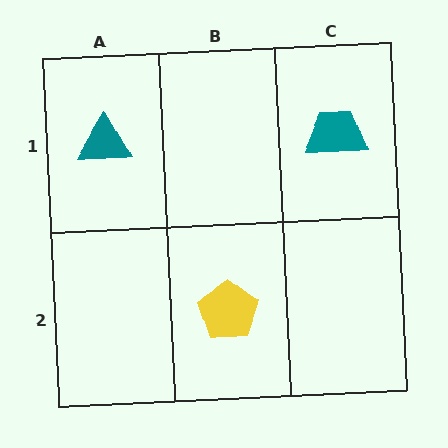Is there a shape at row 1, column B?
No, that cell is empty.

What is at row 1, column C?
A teal trapezoid.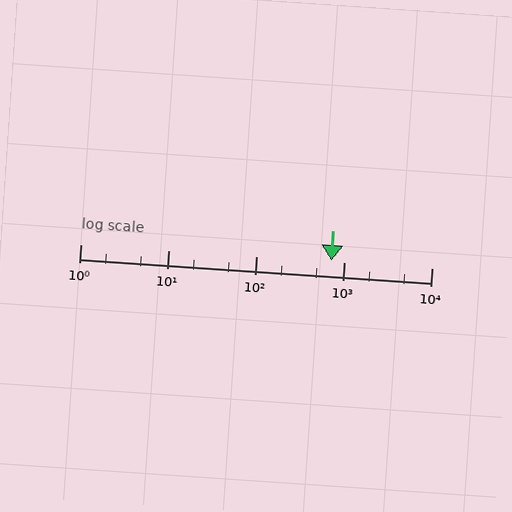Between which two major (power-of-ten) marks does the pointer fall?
The pointer is between 100 and 1000.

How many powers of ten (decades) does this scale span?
The scale spans 4 decades, from 1 to 10000.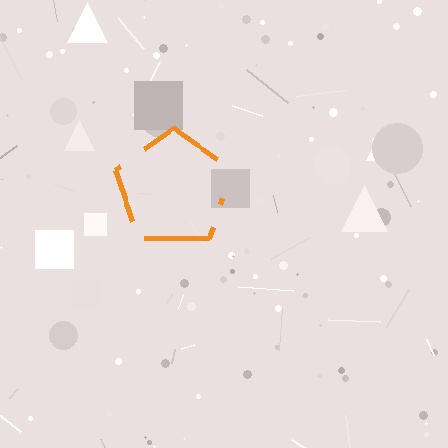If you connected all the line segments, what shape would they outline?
They would outline a pentagon.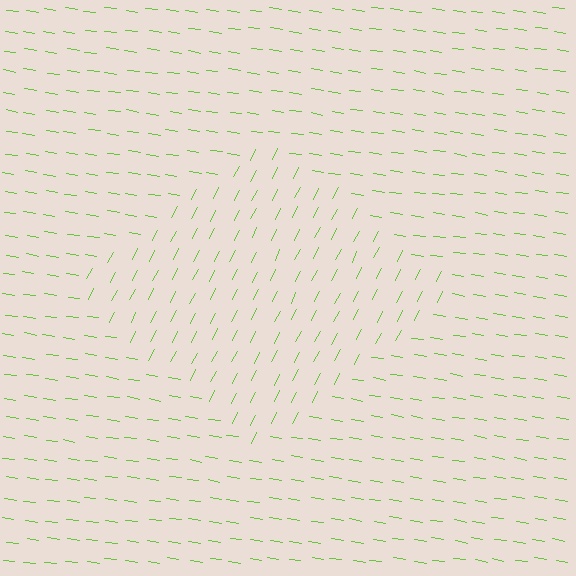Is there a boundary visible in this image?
Yes, there is a texture boundary formed by a change in line orientation.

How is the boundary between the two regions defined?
The boundary is defined purely by a change in line orientation (approximately 72 degrees difference). All lines are the same color and thickness.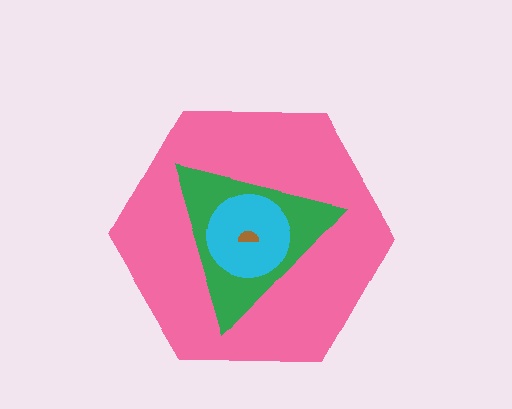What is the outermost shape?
The pink hexagon.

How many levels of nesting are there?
4.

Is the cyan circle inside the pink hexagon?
Yes.